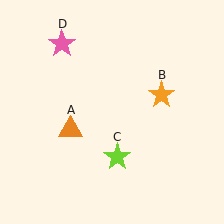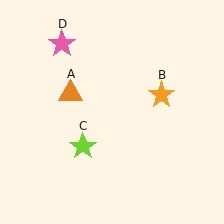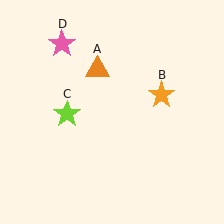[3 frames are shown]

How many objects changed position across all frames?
2 objects changed position: orange triangle (object A), lime star (object C).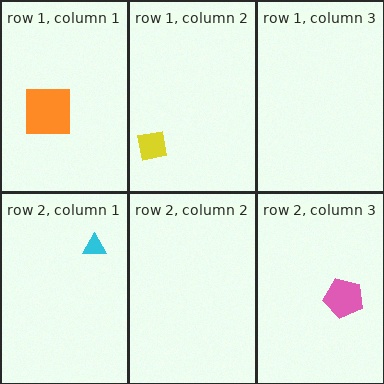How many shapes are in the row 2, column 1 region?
1.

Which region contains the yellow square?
The row 1, column 2 region.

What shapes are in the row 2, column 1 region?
The cyan triangle.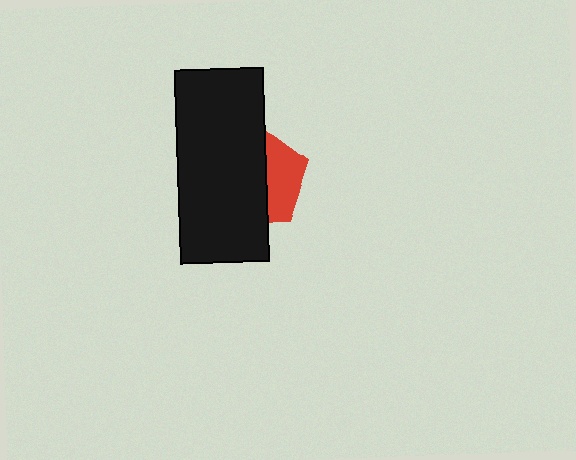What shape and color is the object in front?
The object in front is a black rectangle.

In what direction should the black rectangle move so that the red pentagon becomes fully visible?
The black rectangle should move left. That is the shortest direction to clear the overlap and leave the red pentagon fully visible.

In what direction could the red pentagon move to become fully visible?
The red pentagon could move right. That would shift it out from behind the black rectangle entirely.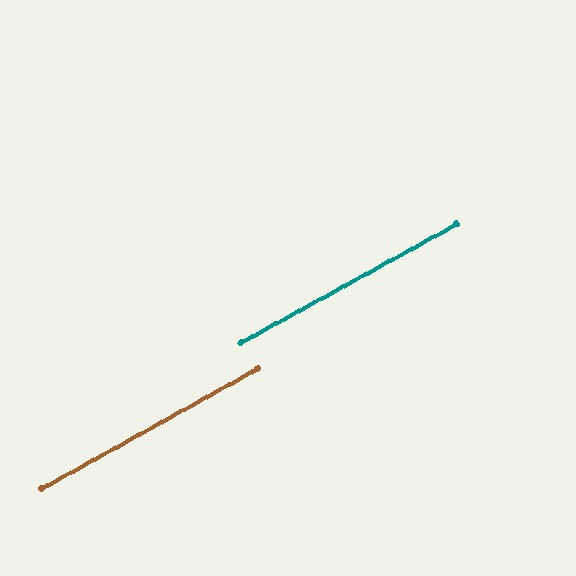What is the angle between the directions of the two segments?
Approximately 0 degrees.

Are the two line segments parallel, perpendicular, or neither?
Parallel — their directions differ by only 0.2°.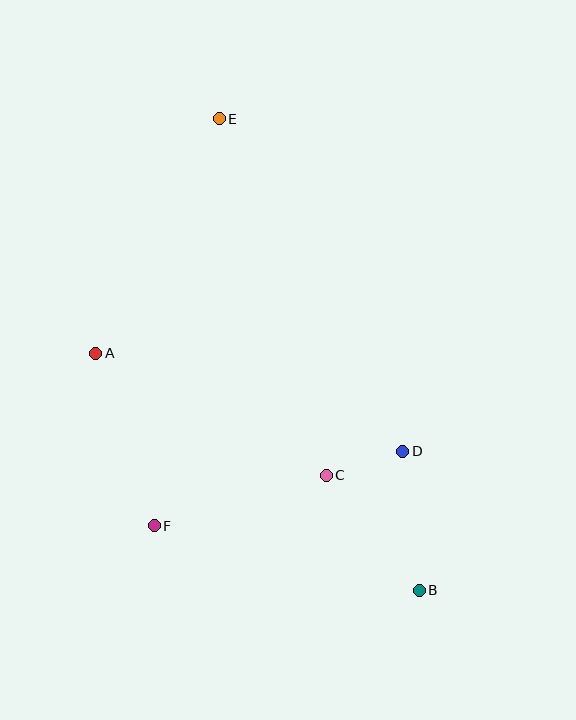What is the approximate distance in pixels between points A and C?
The distance between A and C is approximately 261 pixels.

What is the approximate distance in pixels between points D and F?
The distance between D and F is approximately 260 pixels.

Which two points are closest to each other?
Points C and D are closest to each other.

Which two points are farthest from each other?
Points B and E are farthest from each other.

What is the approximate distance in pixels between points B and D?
The distance between B and D is approximately 140 pixels.